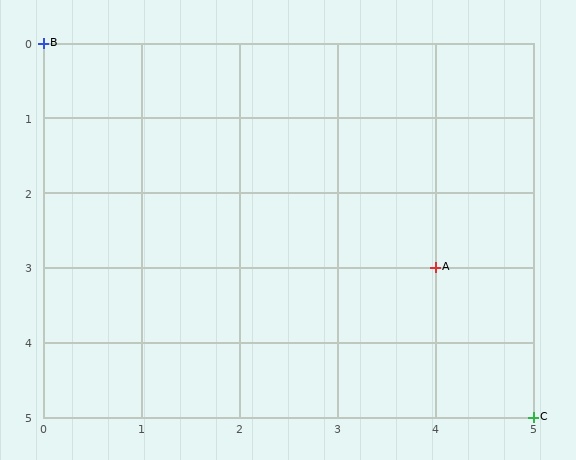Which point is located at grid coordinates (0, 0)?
Point B is at (0, 0).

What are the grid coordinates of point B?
Point B is at grid coordinates (0, 0).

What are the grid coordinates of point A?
Point A is at grid coordinates (4, 3).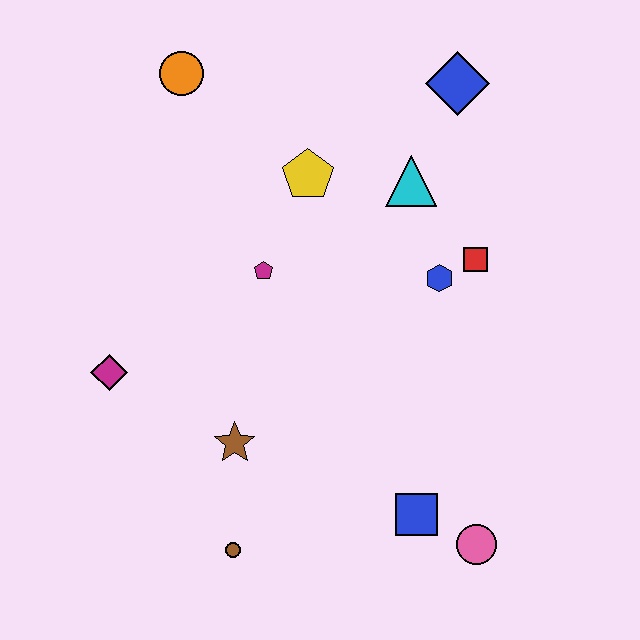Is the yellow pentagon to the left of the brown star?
No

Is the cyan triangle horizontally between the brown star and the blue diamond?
Yes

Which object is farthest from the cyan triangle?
The brown circle is farthest from the cyan triangle.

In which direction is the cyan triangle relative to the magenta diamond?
The cyan triangle is to the right of the magenta diamond.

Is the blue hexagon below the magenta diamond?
No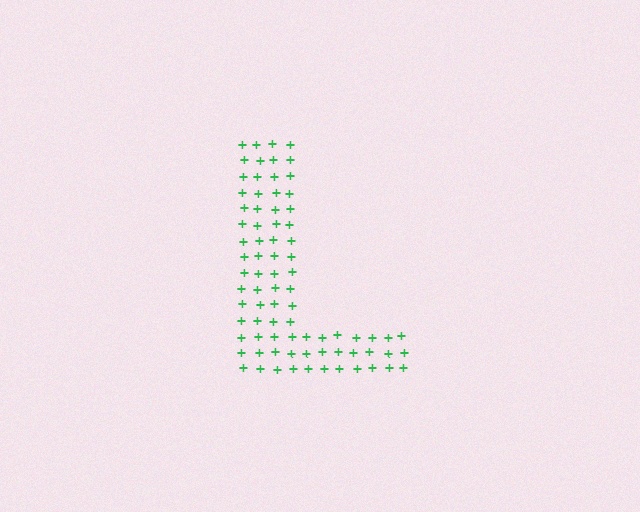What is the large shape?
The large shape is the letter L.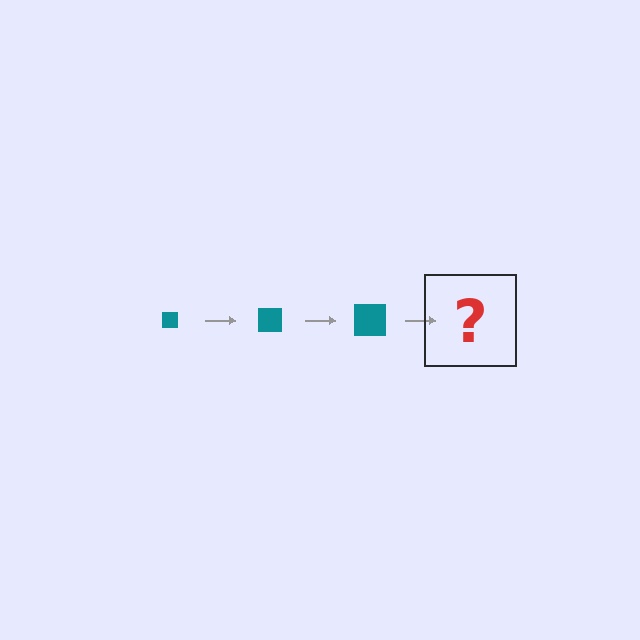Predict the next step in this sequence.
The next step is a teal square, larger than the previous one.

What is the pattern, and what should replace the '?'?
The pattern is that the square gets progressively larger each step. The '?' should be a teal square, larger than the previous one.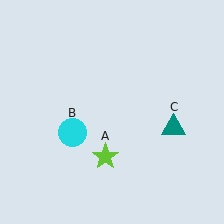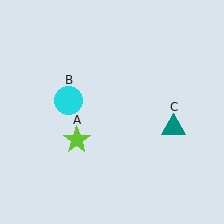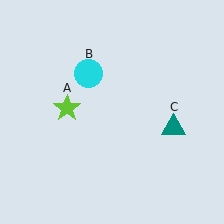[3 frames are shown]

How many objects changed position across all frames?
2 objects changed position: lime star (object A), cyan circle (object B).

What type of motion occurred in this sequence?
The lime star (object A), cyan circle (object B) rotated clockwise around the center of the scene.